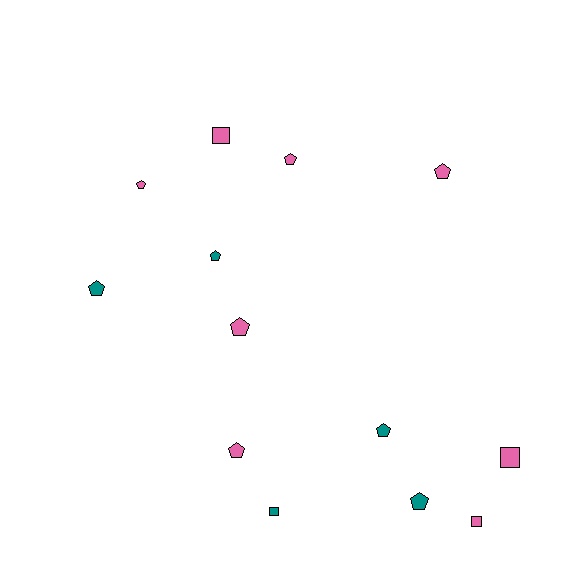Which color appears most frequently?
Pink, with 8 objects.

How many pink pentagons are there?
There are 5 pink pentagons.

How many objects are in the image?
There are 13 objects.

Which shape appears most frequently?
Pentagon, with 9 objects.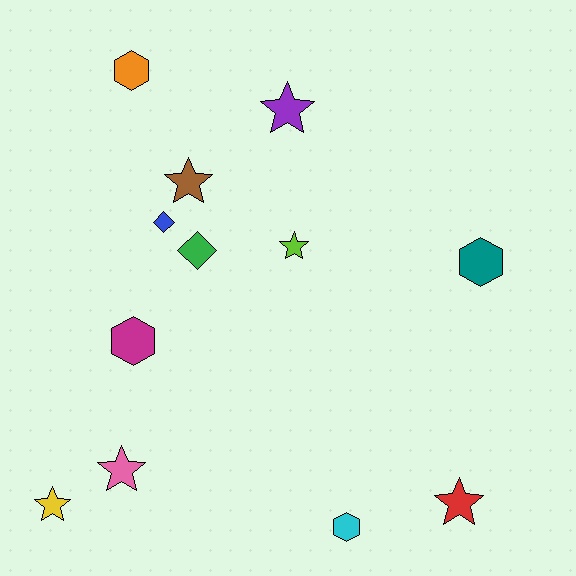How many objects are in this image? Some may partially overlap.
There are 12 objects.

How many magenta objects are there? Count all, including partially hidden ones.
There is 1 magenta object.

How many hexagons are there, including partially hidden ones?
There are 4 hexagons.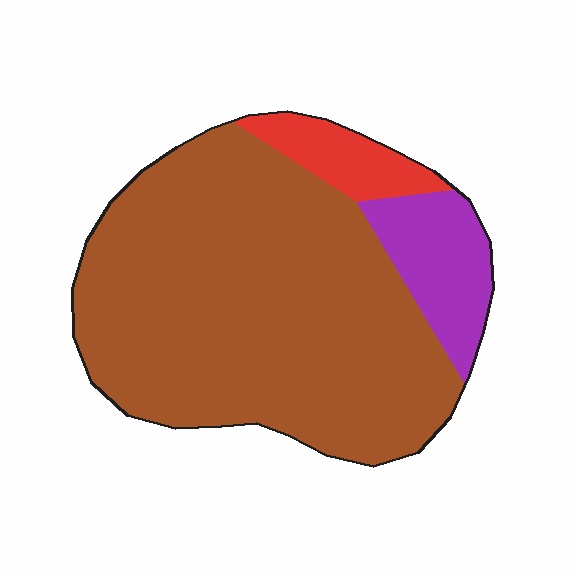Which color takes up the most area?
Brown, at roughly 80%.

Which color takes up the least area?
Red, at roughly 10%.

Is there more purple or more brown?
Brown.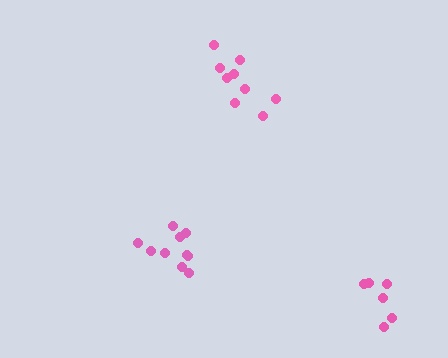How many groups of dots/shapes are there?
There are 3 groups.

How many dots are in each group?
Group 1: 9 dots, Group 2: 10 dots, Group 3: 6 dots (25 total).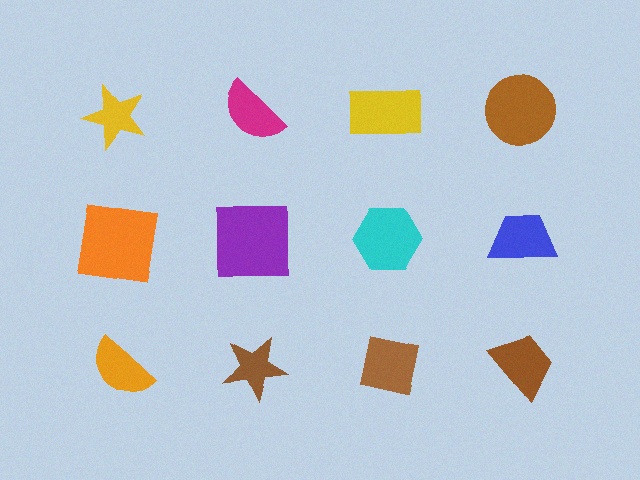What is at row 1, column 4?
A brown circle.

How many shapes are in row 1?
4 shapes.